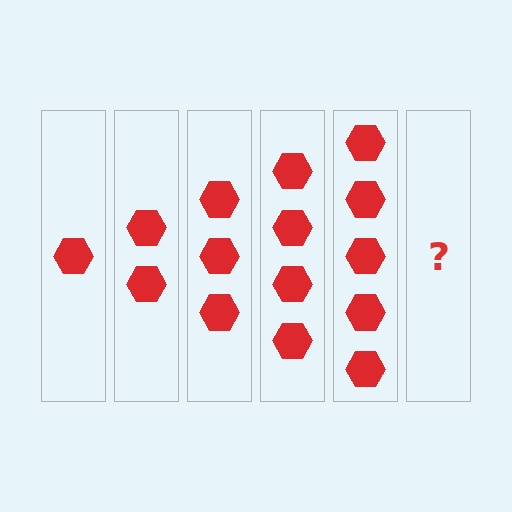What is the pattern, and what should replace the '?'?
The pattern is that each step adds one more hexagon. The '?' should be 6 hexagons.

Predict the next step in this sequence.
The next step is 6 hexagons.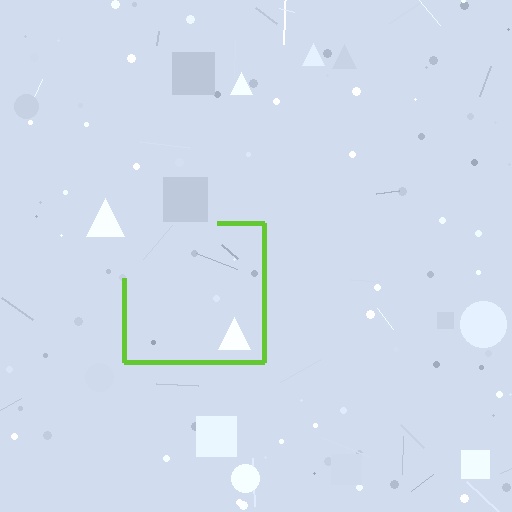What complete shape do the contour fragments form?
The contour fragments form a square.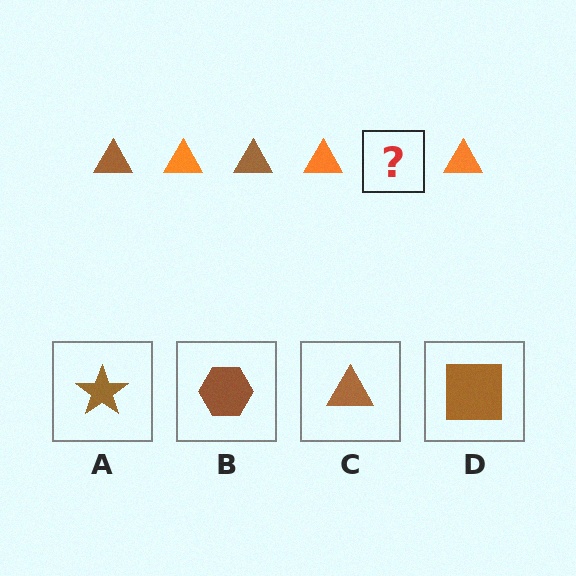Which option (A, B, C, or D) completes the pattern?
C.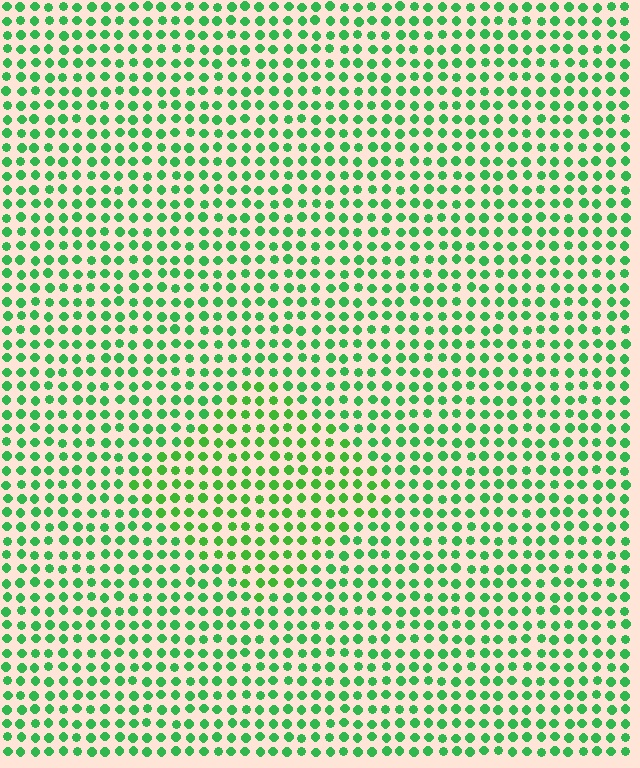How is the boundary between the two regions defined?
The boundary is defined purely by a slight shift in hue (about 20 degrees). Spacing, size, and orientation are identical on both sides.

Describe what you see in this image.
The image is filled with small green elements in a uniform arrangement. A diamond-shaped region is visible where the elements are tinted to a slightly different hue, forming a subtle color boundary.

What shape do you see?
I see a diamond.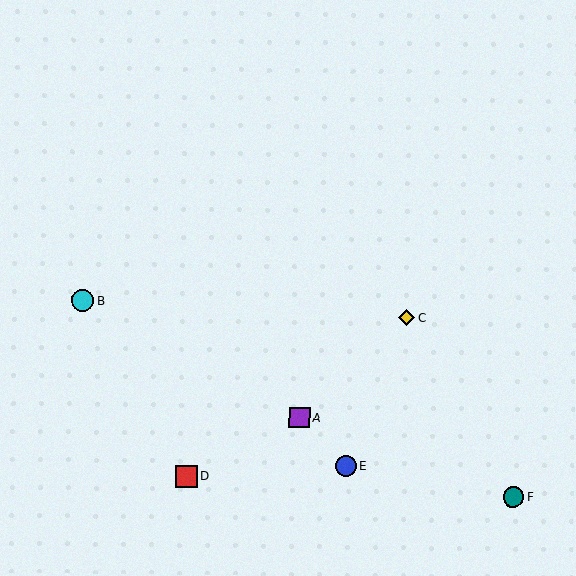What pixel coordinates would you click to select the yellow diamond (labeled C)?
Click at (406, 317) to select the yellow diamond C.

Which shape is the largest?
The cyan circle (labeled B) is the largest.